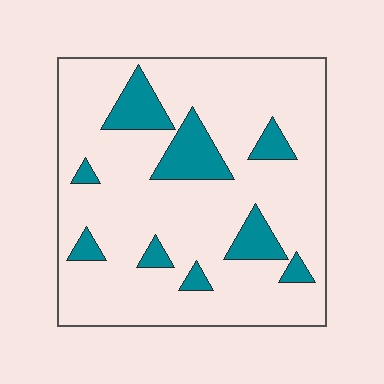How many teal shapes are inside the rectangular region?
9.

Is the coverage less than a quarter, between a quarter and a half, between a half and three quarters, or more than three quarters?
Less than a quarter.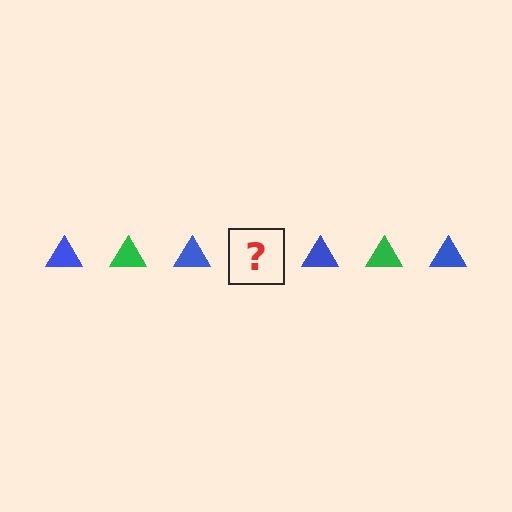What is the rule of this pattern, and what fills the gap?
The rule is that the pattern cycles through blue, green triangles. The gap should be filled with a green triangle.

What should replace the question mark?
The question mark should be replaced with a green triangle.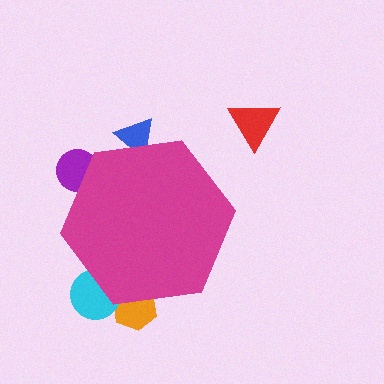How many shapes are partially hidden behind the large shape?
4 shapes are partially hidden.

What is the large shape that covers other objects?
A magenta hexagon.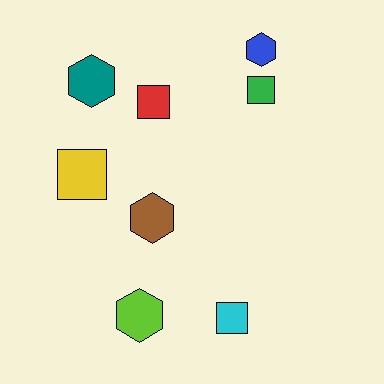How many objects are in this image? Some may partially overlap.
There are 8 objects.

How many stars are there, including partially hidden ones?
There are no stars.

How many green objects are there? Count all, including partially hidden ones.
There is 1 green object.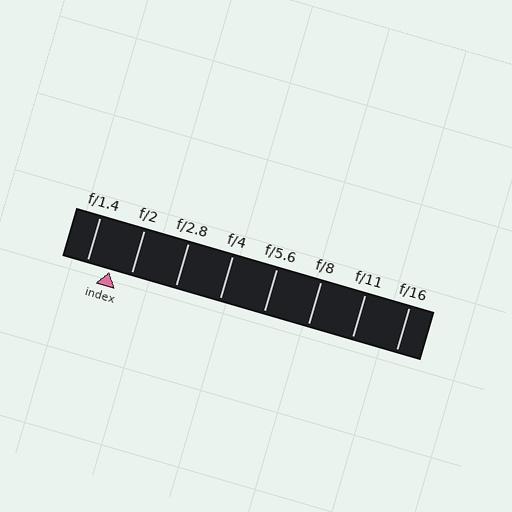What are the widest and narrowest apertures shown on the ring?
The widest aperture shown is f/1.4 and the narrowest is f/16.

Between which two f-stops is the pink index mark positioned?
The index mark is between f/1.4 and f/2.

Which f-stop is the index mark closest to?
The index mark is closest to f/2.